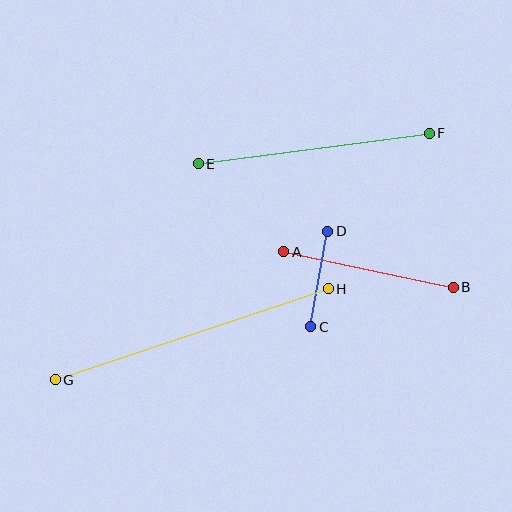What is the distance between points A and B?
The distance is approximately 173 pixels.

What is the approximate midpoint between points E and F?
The midpoint is at approximately (314, 148) pixels.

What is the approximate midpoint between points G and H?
The midpoint is at approximately (192, 334) pixels.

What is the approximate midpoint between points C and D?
The midpoint is at approximately (319, 279) pixels.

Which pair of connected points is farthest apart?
Points G and H are farthest apart.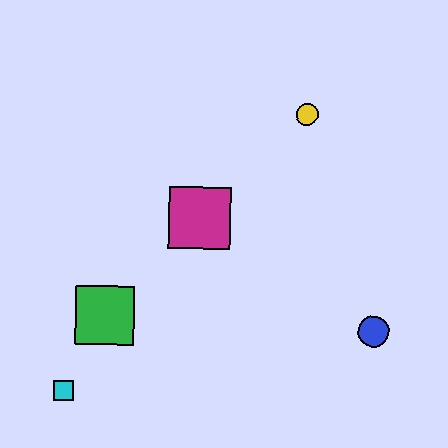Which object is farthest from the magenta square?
The cyan square is farthest from the magenta square.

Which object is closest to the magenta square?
The green square is closest to the magenta square.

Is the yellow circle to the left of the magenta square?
No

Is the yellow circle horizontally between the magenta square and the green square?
No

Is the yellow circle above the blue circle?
Yes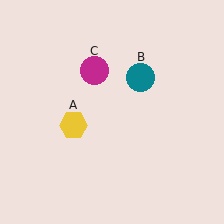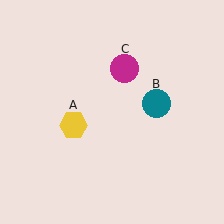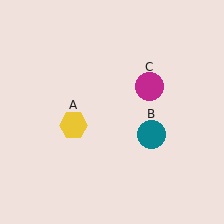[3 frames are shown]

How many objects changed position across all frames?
2 objects changed position: teal circle (object B), magenta circle (object C).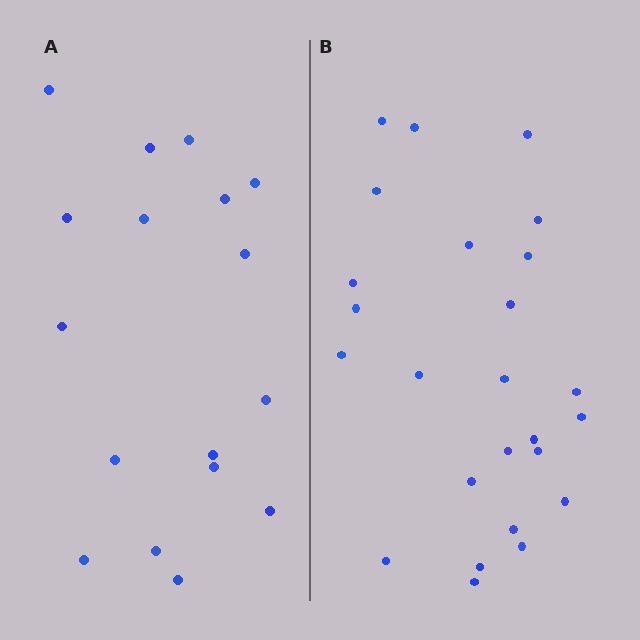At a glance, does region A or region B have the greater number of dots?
Region B (the right region) has more dots.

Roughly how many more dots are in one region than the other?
Region B has roughly 8 or so more dots than region A.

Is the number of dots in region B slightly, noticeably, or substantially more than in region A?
Region B has substantially more. The ratio is roughly 1.5 to 1.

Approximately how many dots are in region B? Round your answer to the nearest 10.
About 20 dots. (The exact count is 25, which rounds to 20.)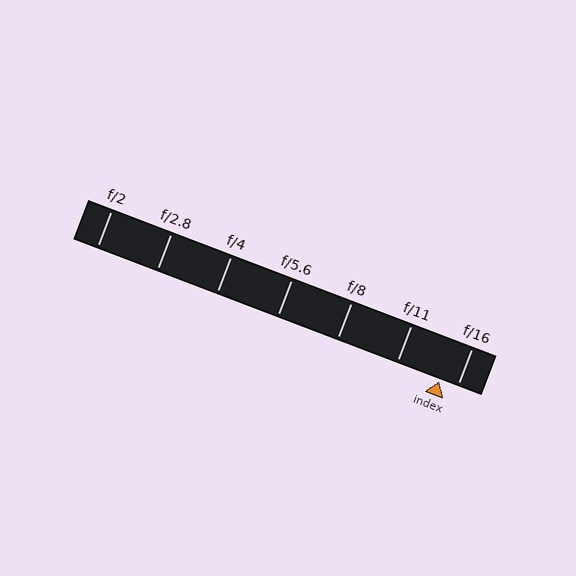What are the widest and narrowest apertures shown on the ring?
The widest aperture shown is f/2 and the narrowest is f/16.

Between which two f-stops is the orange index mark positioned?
The index mark is between f/11 and f/16.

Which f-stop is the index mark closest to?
The index mark is closest to f/16.